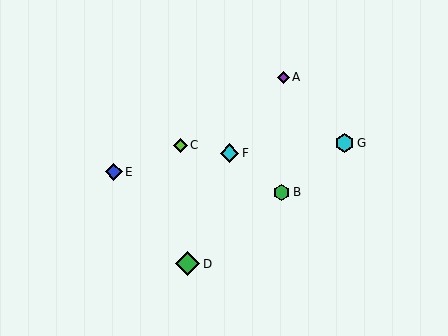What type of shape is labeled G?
Shape G is a cyan hexagon.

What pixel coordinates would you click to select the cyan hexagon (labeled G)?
Click at (345, 143) to select the cyan hexagon G.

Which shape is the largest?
The green diamond (labeled D) is the largest.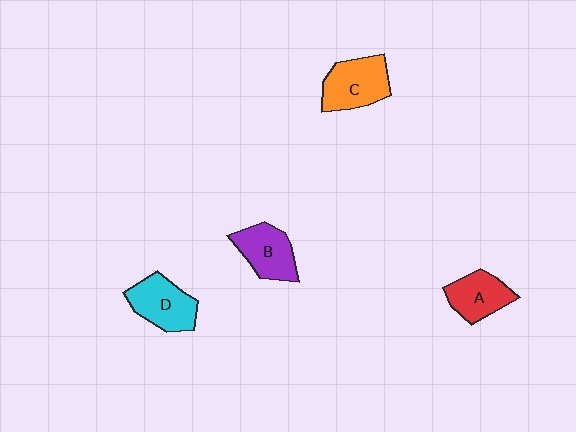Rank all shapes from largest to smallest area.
From largest to smallest: C (orange), D (cyan), B (purple), A (red).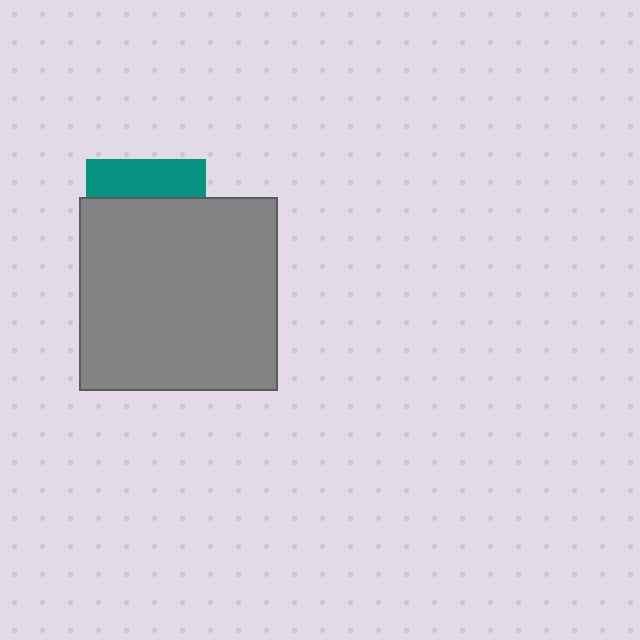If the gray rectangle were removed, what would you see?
You would see the complete teal square.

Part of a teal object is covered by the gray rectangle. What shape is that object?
It is a square.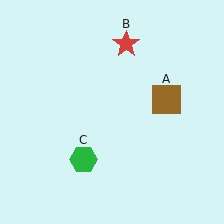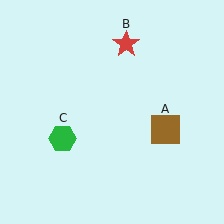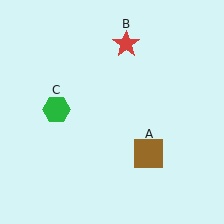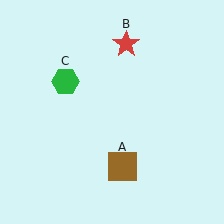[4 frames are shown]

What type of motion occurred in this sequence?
The brown square (object A), green hexagon (object C) rotated clockwise around the center of the scene.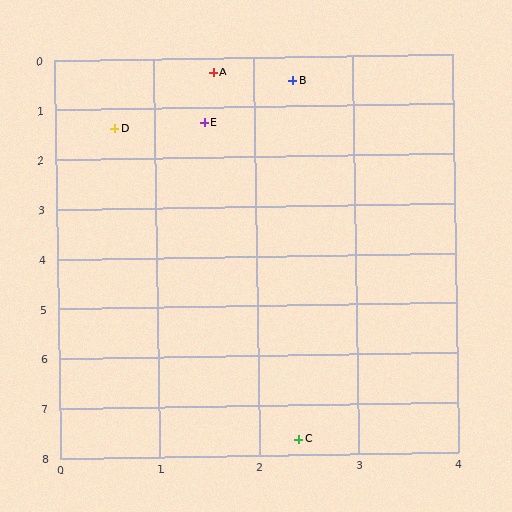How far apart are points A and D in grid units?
Points A and D are about 1.5 grid units apart.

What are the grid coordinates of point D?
Point D is at approximately (0.6, 1.4).